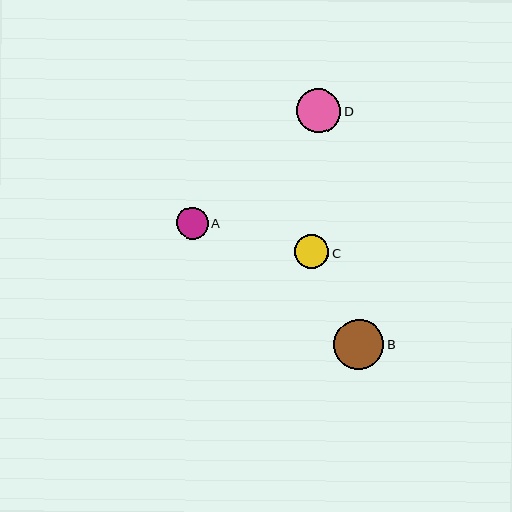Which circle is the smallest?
Circle A is the smallest with a size of approximately 32 pixels.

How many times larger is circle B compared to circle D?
Circle B is approximately 1.1 times the size of circle D.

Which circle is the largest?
Circle B is the largest with a size of approximately 50 pixels.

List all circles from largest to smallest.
From largest to smallest: B, D, C, A.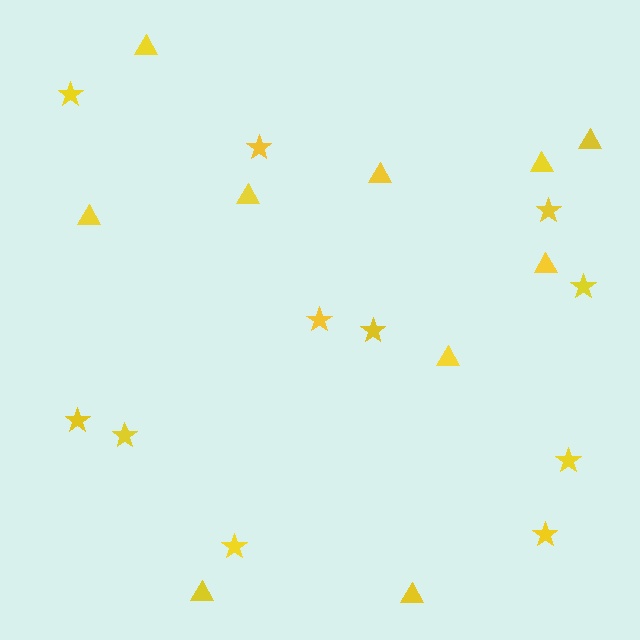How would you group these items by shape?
There are 2 groups: one group of triangles (10) and one group of stars (11).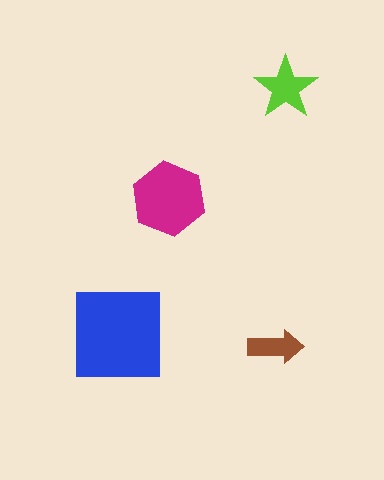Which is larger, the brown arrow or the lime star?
The lime star.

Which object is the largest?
The blue square.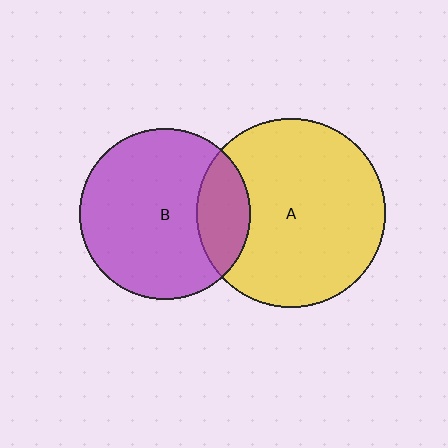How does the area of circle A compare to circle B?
Approximately 1.2 times.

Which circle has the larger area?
Circle A (yellow).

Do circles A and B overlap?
Yes.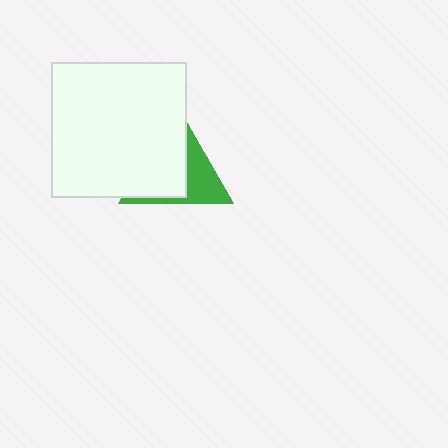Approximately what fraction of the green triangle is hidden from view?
Roughly 61% of the green triangle is hidden behind the white square.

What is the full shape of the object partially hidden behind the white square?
The partially hidden object is a green triangle.